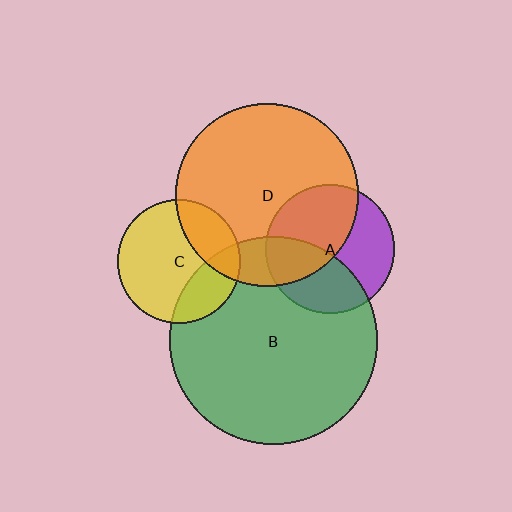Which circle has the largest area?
Circle B (green).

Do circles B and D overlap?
Yes.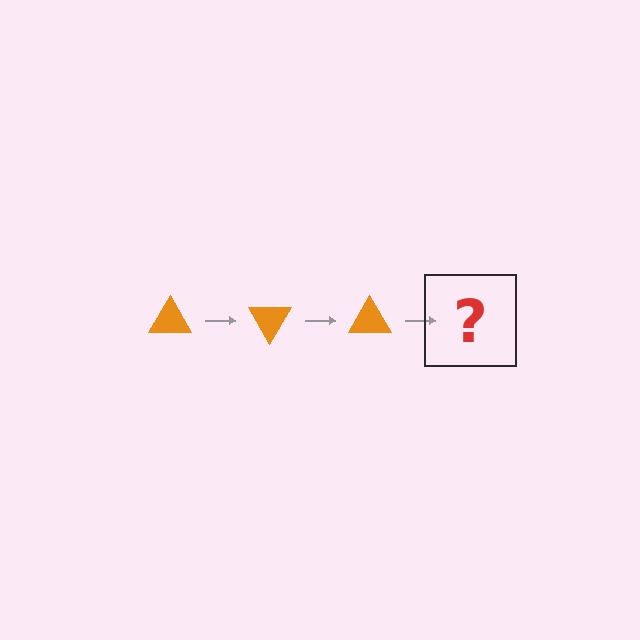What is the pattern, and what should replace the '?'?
The pattern is that the triangle rotates 60 degrees each step. The '?' should be an orange triangle rotated 180 degrees.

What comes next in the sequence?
The next element should be an orange triangle rotated 180 degrees.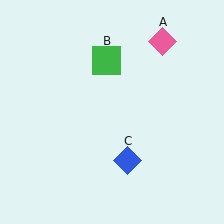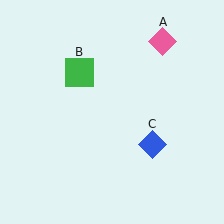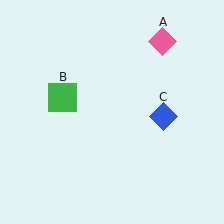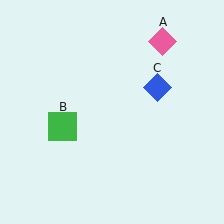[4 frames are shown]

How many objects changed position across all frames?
2 objects changed position: green square (object B), blue diamond (object C).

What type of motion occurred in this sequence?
The green square (object B), blue diamond (object C) rotated counterclockwise around the center of the scene.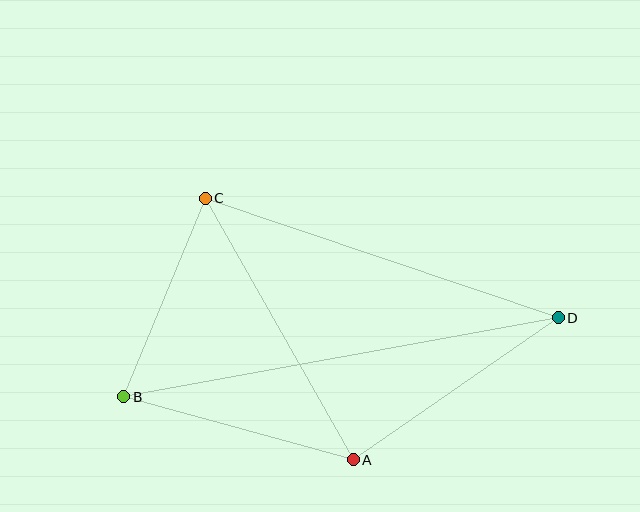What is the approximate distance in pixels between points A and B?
The distance between A and B is approximately 238 pixels.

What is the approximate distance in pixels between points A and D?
The distance between A and D is approximately 249 pixels.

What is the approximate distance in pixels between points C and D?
The distance between C and D is approximately 373 pixels.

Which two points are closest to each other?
Points B and C are closest to each other.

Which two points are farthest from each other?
Points B and D are farthest from each other.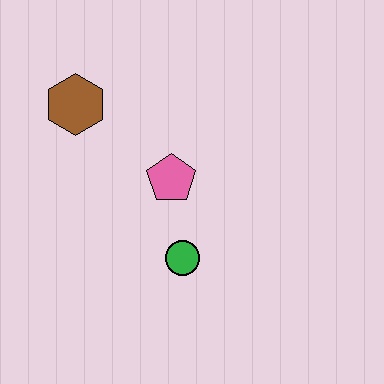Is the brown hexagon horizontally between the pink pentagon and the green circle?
No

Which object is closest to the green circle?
The pink pentagon is closest to the green circle.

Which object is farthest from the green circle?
The brown hexagon is farthest from the green circle.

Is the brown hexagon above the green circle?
Yes